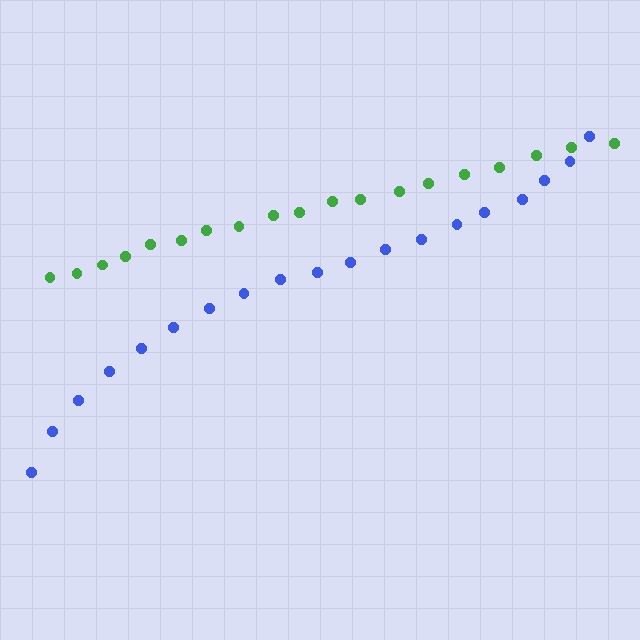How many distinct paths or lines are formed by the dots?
There are 2 distinct paths.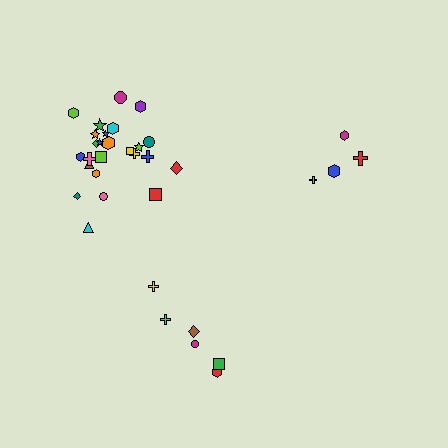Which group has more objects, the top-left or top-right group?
The top-left group.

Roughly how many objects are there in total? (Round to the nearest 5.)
Roughly 35 objects in total.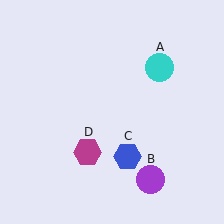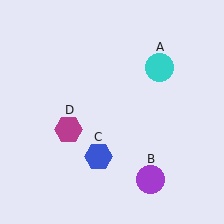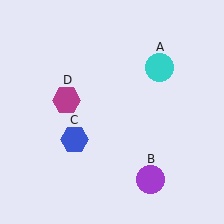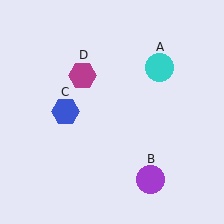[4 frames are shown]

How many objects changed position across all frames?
2 objects changed position: blue hexagon (object C), magenta hexagon (object D).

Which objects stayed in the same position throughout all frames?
Cyan circle (object A) and purple circle (object B) remained stationary.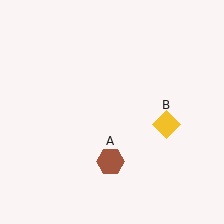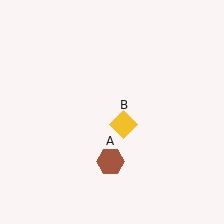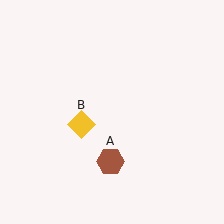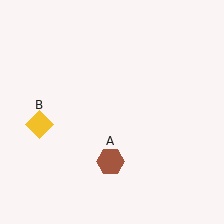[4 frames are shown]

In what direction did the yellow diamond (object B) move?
The yellow diamond (object B) moved left.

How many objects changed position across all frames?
1 object changed position: yellow diamond (object B).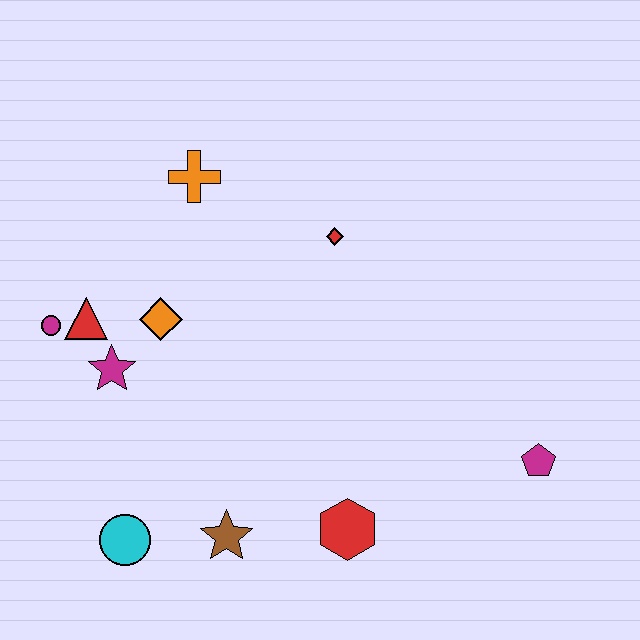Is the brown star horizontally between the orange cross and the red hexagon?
Yes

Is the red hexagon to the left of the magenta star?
No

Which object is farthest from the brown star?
The orange cross is farthest from the brown star.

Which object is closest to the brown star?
The cyan circle is closest to the brown star.